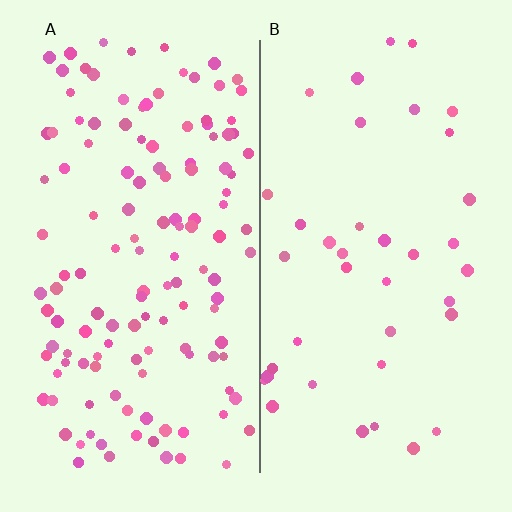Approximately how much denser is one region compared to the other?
Approximately 3.4× — region A over region B.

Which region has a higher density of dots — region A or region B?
A (the left).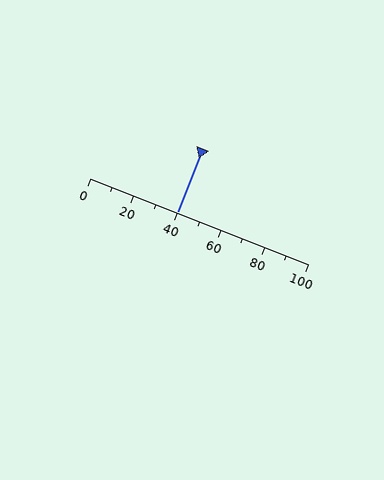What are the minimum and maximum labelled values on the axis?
The axis runs from 0 to 100.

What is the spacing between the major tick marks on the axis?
The major ticks are spaced 20 apart.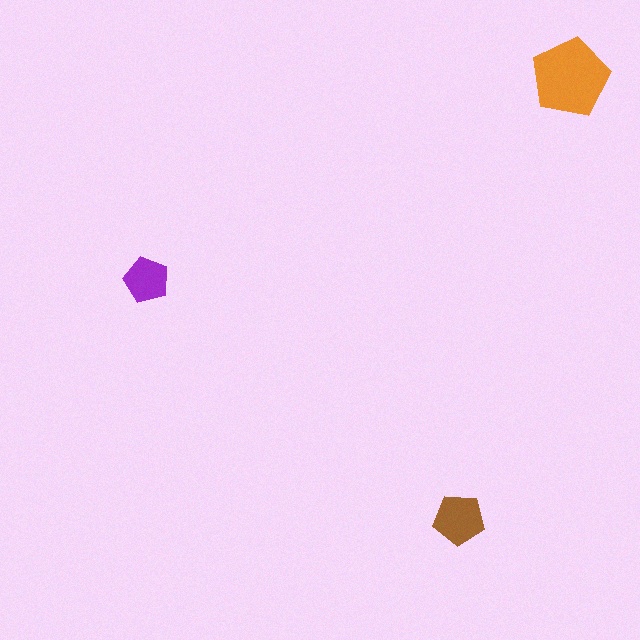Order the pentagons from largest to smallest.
the orange one, the brown one, the purple one.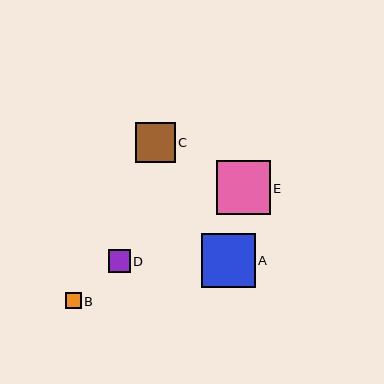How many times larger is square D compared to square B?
Square D is approximately 1.4 times the size of square B.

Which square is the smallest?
Square B is the smallest with a size of approximately 16 pixels.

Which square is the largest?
Square A is the largest with a size of approximately 54 pixels.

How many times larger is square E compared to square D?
Square E is approximately 2.4 times the size of square D.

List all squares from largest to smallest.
From largest to smallest: A, E, C, D, B.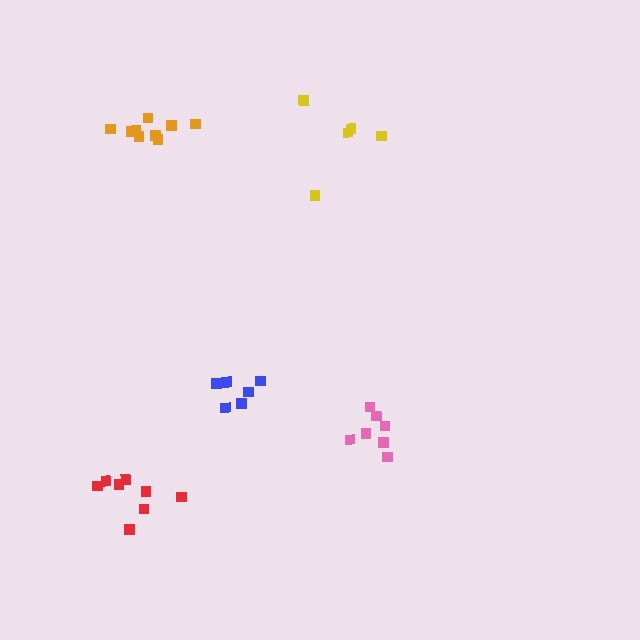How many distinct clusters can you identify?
There are 5 distinct clusters.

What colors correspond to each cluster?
The clusters are colored: yellow, orange, blue, red, pink.